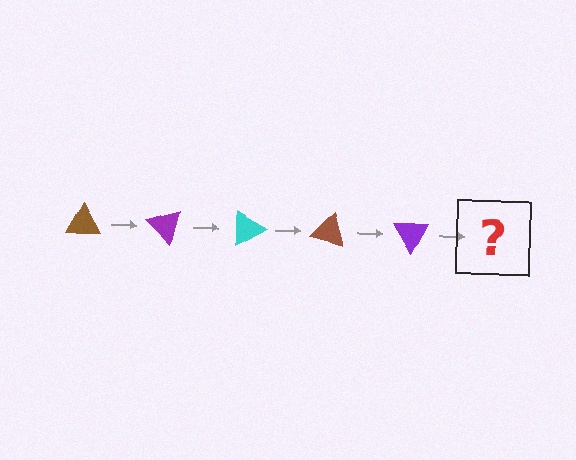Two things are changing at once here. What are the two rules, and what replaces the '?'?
The two rules are that it rotates 45 degrees each step and the color cycles through brown, purple, and cyan. The '?' should be a cyan triangle, rotated 225 degrees from the start.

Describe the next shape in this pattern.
It should be a cyan triangle, rotated 225 degrees from the start.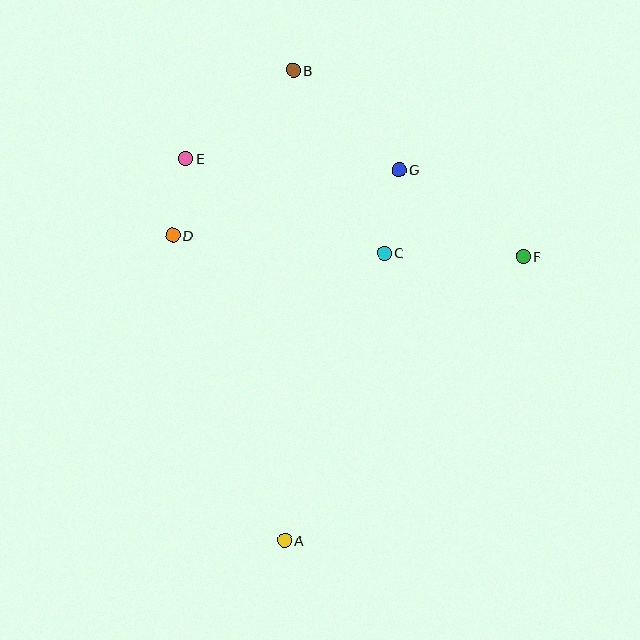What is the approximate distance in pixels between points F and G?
The distance between F and G is approximately 151 pixels.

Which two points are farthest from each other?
Points A and B are farthest from each other.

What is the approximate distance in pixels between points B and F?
The distance between B and F is approximately 296 pixels.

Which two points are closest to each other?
Points D and E are closest to each other.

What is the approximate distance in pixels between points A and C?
The distance between A and C is approximately 304 pixels.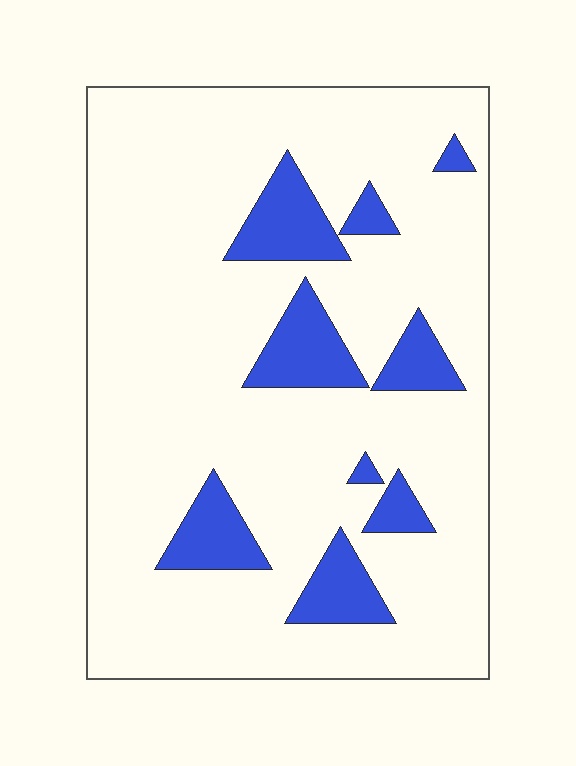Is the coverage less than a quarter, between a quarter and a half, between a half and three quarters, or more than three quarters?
Less than a quarter.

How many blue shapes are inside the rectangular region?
9.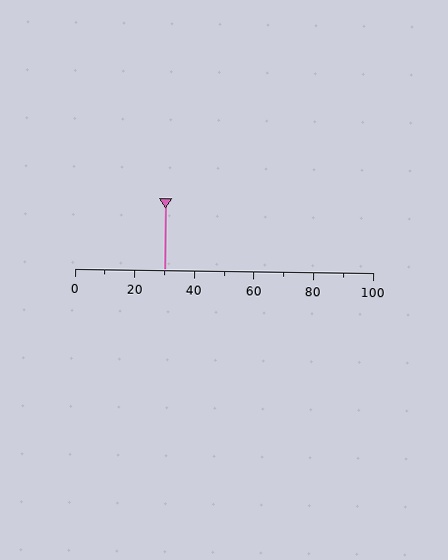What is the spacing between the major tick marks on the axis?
The major ticks are spaced 20 apart.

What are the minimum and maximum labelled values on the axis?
The axis runs from 0 to 100.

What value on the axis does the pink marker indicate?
The marker indicates approximately 30.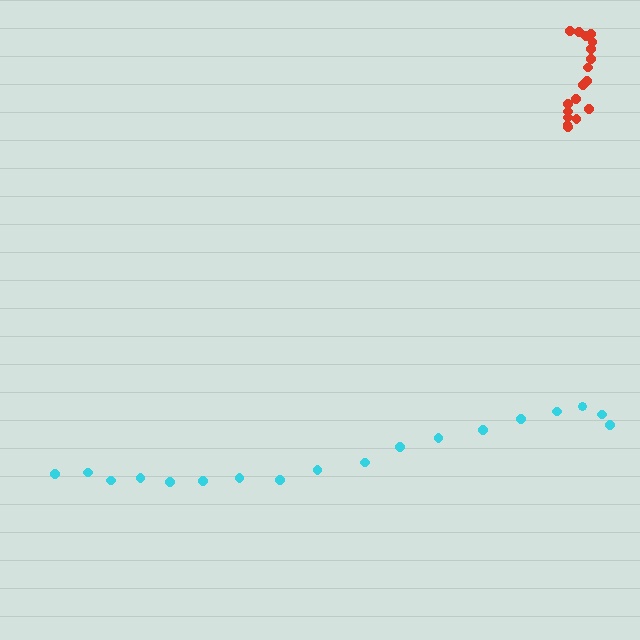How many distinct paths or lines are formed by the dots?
There are 2 distinct paths.